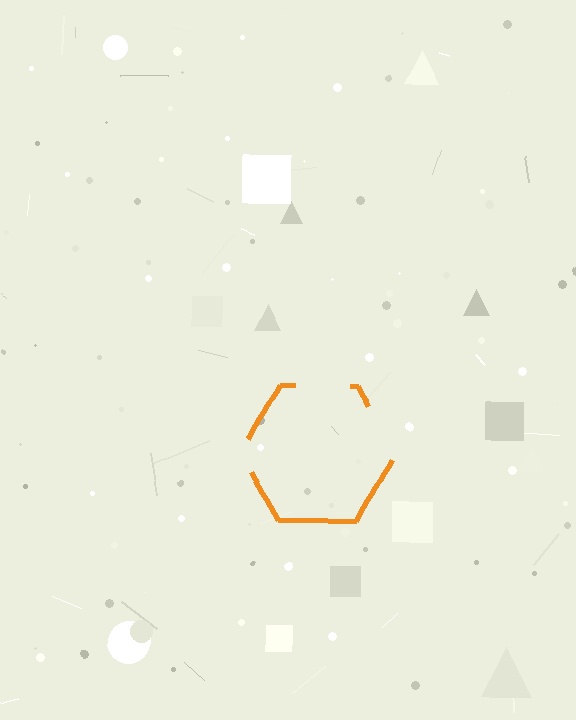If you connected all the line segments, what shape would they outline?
They would outline a hexagon.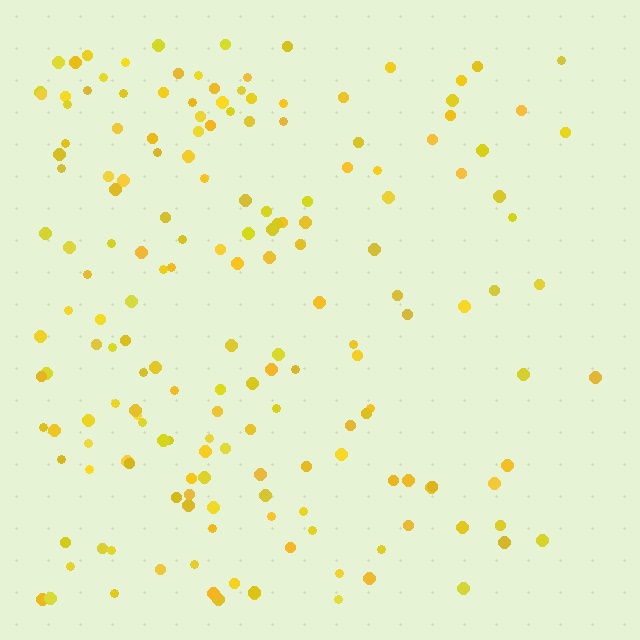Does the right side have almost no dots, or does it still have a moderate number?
Still a moderate number, just noticeably fewer than the left.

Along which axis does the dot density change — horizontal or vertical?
Horizontal.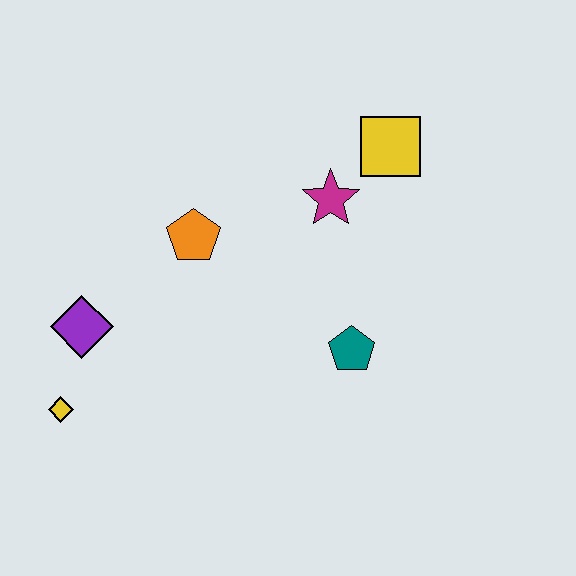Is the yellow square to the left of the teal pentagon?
No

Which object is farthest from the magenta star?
The yellow diamond is farthest from the magenta star.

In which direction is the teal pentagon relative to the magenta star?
The teal pentagon is below the magenta star.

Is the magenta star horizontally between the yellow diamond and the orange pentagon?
No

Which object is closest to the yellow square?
The magenta star is closest to the yellow square.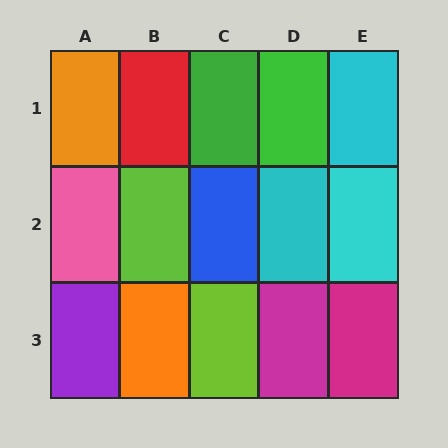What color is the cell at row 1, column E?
Cyan.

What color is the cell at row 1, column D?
Green.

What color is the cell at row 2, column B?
Lime.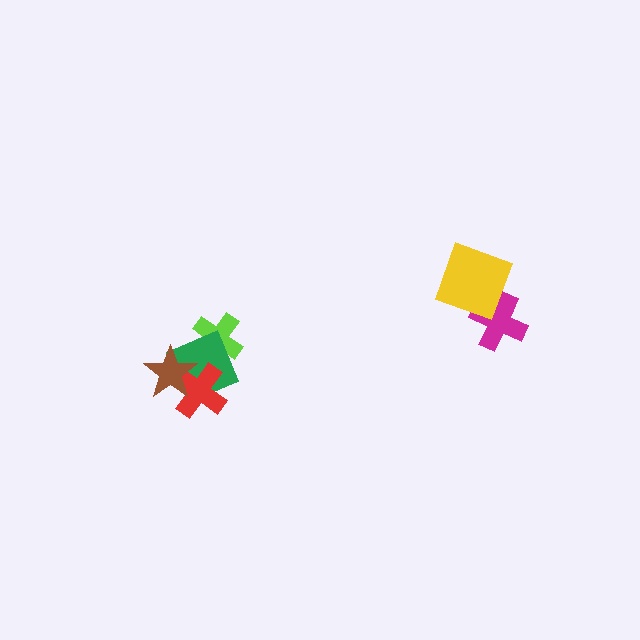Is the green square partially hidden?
Yes, it is partially covered by another shape.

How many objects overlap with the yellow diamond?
1 object overlaps with the yellow diamond.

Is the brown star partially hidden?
No, no other shape covers it.